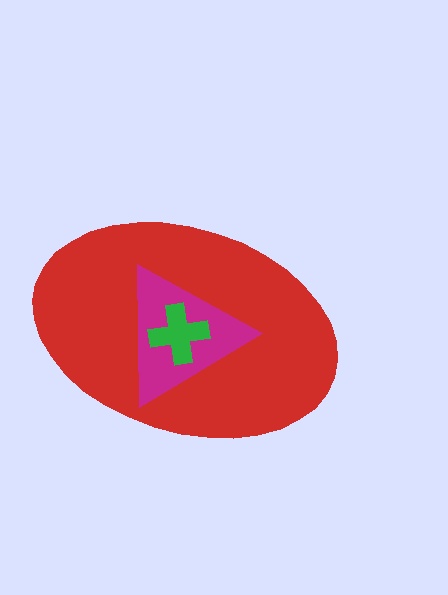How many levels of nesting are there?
3.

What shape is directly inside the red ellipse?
The magenta triangle.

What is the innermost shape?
The green cross.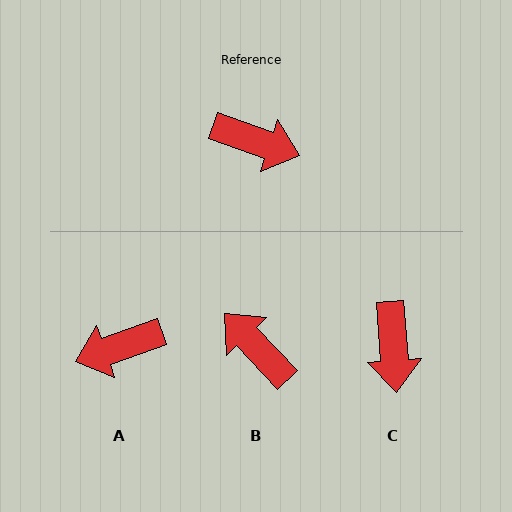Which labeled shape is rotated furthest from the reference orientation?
B, about 152 degrees away.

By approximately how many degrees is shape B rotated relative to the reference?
Approximately 152 degrees counter-clockwise.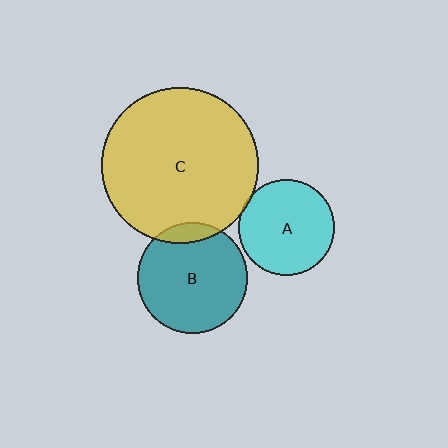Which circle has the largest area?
Circle C (yellow).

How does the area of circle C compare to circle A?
Approximately 2.7 times.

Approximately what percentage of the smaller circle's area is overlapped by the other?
Approximately 10%.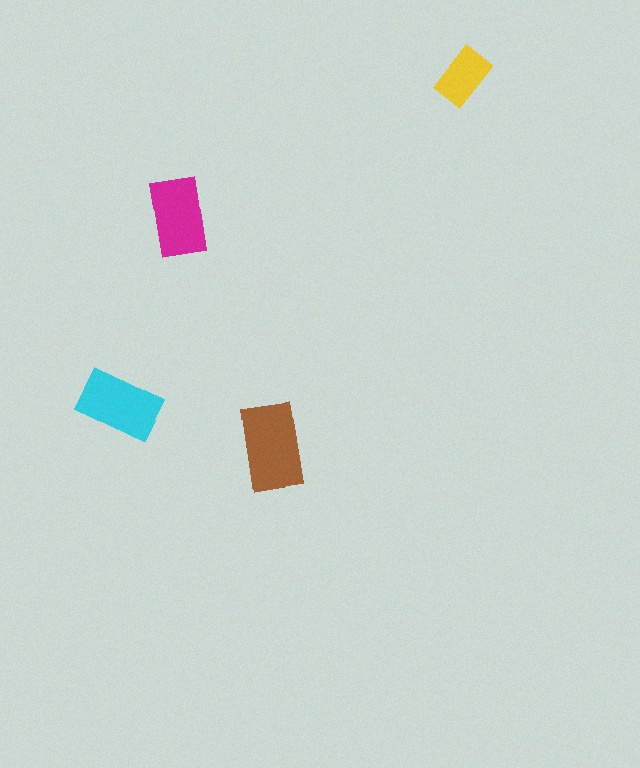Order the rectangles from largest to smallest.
the brown one, the cyan one, the magenta one, the yellow one.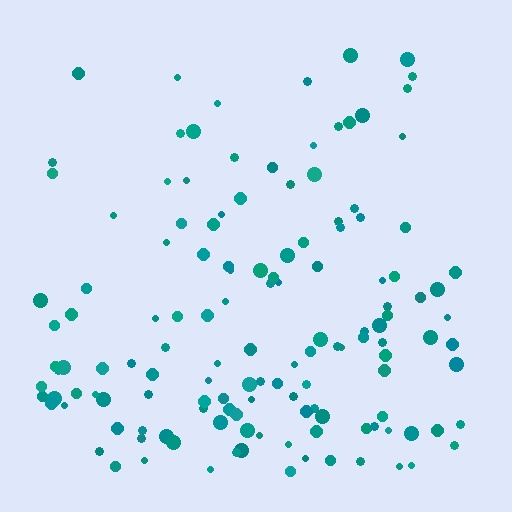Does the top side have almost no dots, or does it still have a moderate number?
Still a moderate number, just noticeably fewer than the bottom.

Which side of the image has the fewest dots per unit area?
The top.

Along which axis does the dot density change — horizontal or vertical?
Vertical.